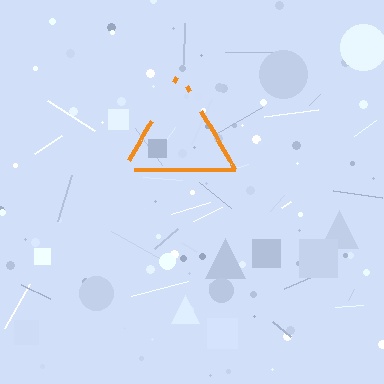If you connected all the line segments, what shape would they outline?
They would outline a triangle.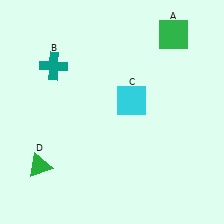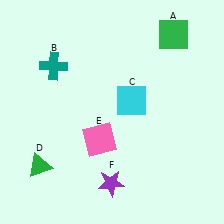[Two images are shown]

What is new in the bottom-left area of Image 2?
A pink square (E) was added in the bottom-left area of Image 2.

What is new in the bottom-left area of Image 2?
A purple star (F) was added in the bottom-left area of Image 2.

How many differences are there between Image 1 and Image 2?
There are 2 differences between the two images.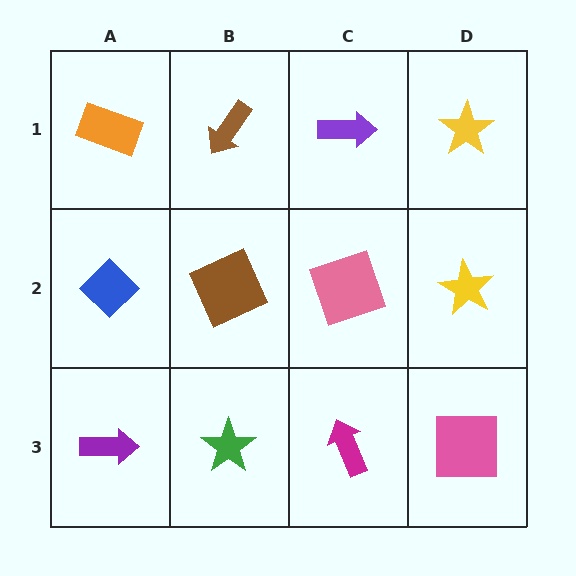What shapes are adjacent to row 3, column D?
A yellow star (row 2, column D), a magenta arrow (row 3, column C).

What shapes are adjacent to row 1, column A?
A blue diamond (row 2, column A), a brown arrow (row 1, column B).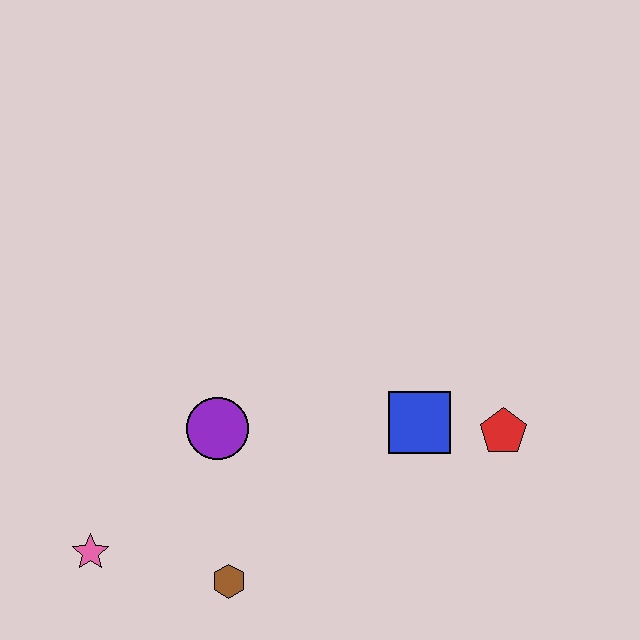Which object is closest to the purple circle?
The brown hexagon is closest to the purple circle.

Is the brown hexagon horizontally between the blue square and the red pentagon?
No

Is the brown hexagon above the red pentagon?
No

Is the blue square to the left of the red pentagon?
Yes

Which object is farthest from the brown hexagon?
The red pentagon is farthest from the brown hexagon.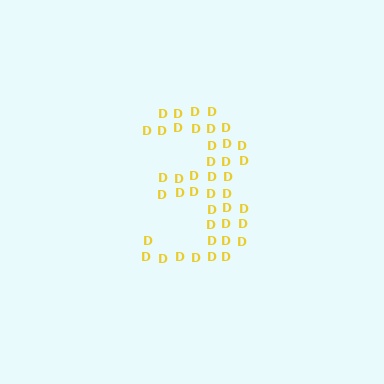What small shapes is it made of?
It is made of small letter D's.